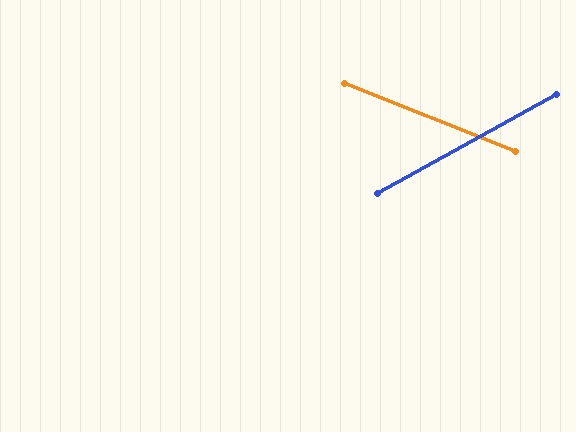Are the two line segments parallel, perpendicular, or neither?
Neither parallel nor perpendicular — they differ by about 51°.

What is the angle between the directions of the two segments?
Approximately 51 degrees.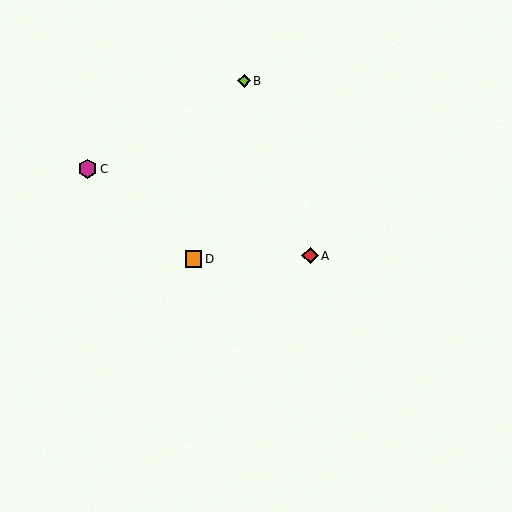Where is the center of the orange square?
The center of the orange square is at (193, 259).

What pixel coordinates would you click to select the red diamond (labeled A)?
Click at (310, 256) to select the red diamond A.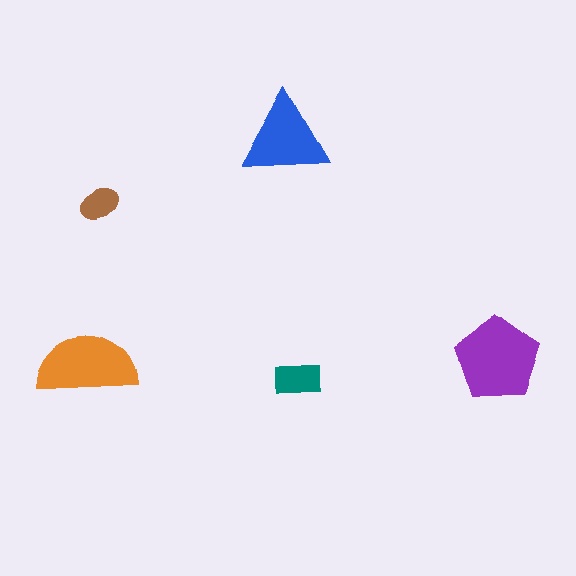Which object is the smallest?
The brown ellipse.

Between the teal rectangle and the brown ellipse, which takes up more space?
The teal rectangle.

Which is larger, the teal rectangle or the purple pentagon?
The purple pentagon.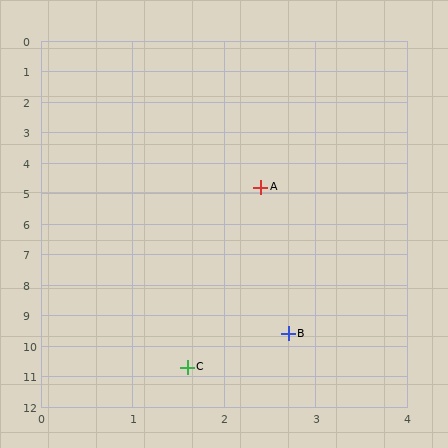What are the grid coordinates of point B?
Point B is at approximately (2.7, 9.6).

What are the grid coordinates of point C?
Point C is at approximately (1.6, 10.7).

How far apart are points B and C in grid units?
Points B and C are about 1.6 grid units apart.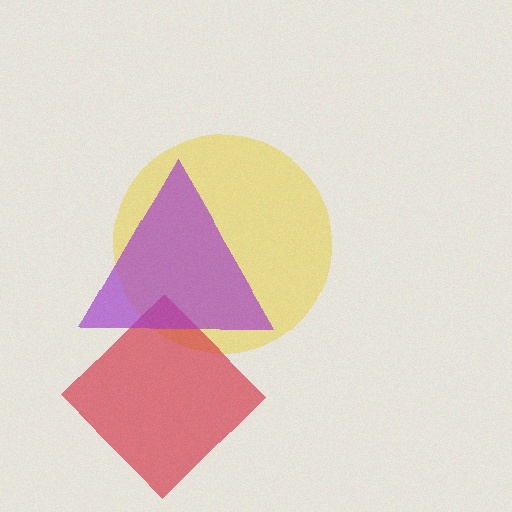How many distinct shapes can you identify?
There are 3 distinct shapes: a yellow circle, a red diamond, a purple triangle.